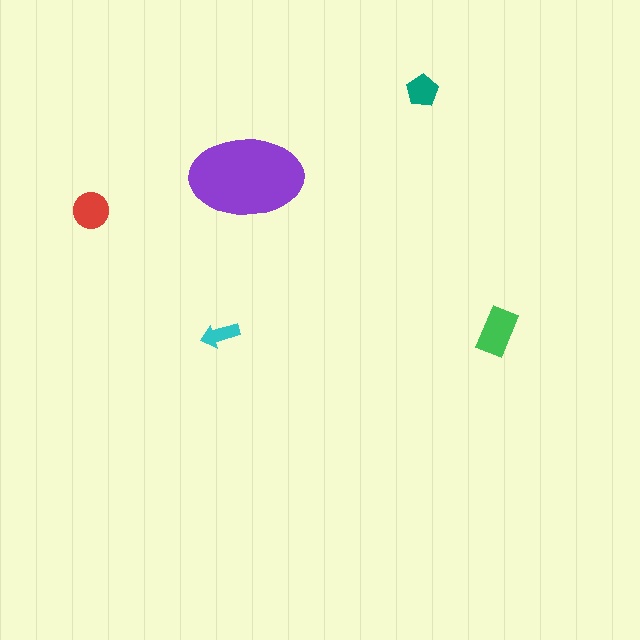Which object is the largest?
The purple ellipse.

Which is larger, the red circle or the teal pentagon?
The red circle.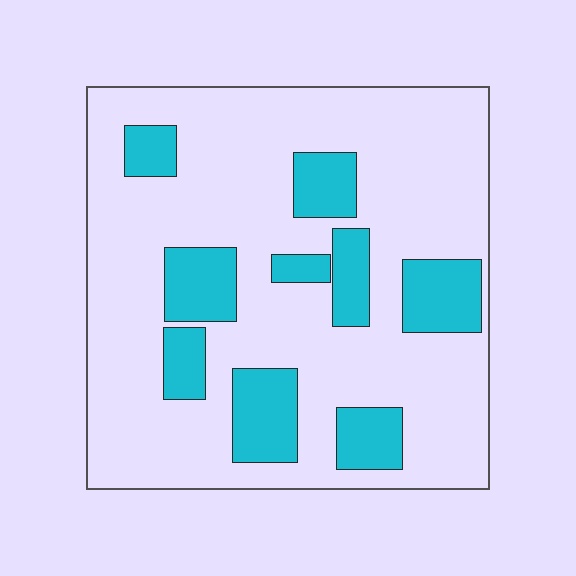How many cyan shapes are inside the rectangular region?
9.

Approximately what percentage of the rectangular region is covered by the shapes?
Approximately 25%.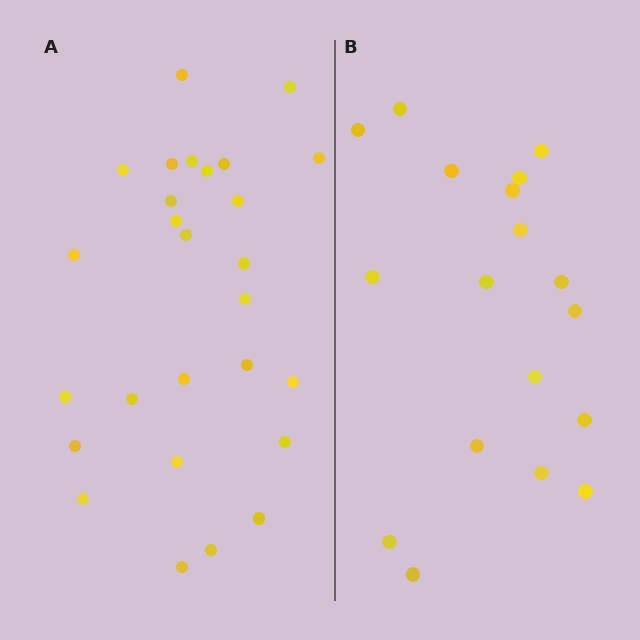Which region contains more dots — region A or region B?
Region A (the left region) has more dots.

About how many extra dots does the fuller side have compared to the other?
Region A has roughly 8 or so more dots than region B.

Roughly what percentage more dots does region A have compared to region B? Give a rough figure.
About 50% more.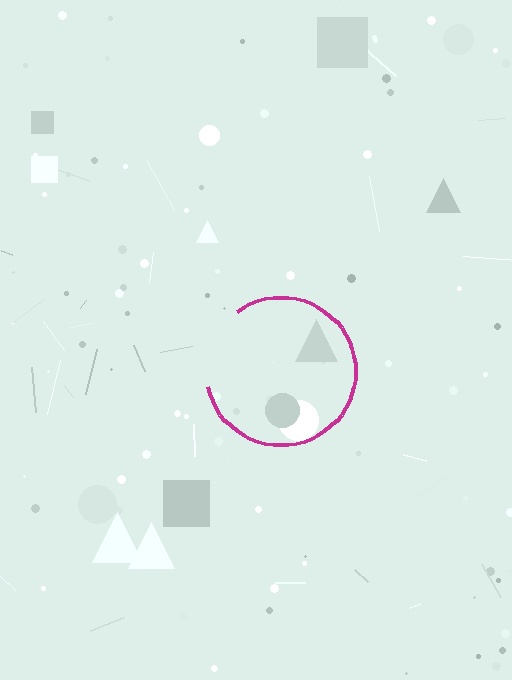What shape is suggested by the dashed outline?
The dashed outline suggests a circle.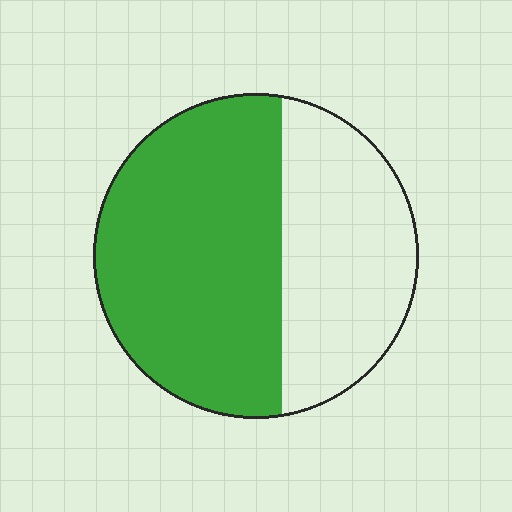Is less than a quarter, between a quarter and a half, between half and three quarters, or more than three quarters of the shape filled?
Between half and three quarters.